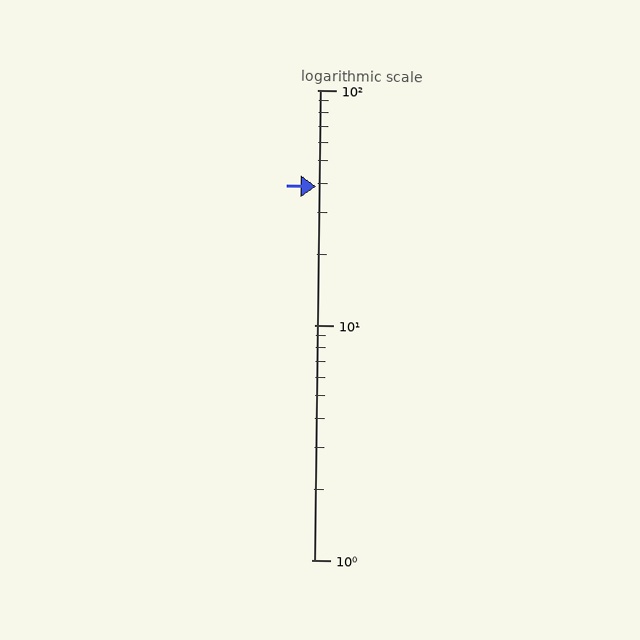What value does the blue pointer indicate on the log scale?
The pointer indicates approximately 39.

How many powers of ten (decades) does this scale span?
The scale spans 2 decades, from 1 to 100.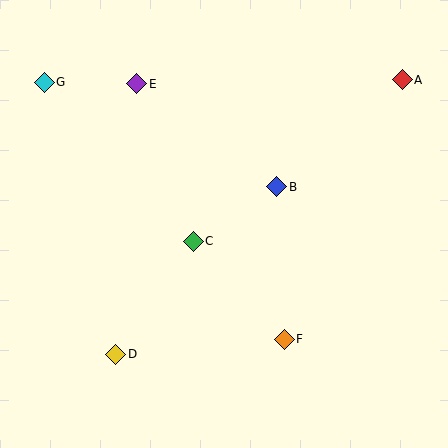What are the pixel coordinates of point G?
Point G is at (44, 82).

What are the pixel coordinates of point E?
Point E is at (137, 84).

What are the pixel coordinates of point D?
Point D is at (116, 354).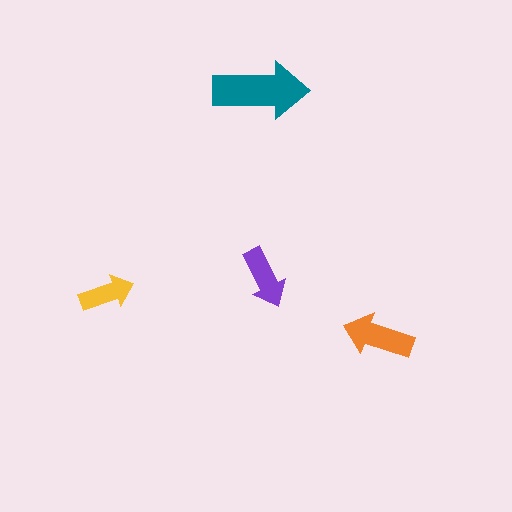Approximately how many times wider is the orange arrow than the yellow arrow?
About 1.5 times wider.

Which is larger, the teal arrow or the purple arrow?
The teal one.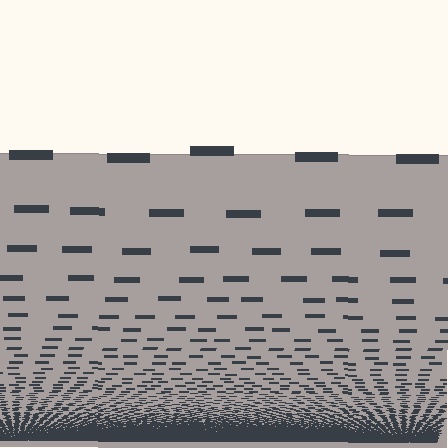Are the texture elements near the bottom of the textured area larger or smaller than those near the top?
Smaller. The gradient is inverted — elements near the bottom are smaller and denser.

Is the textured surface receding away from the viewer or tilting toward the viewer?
The surface appears to tilt toward the viewer. Texture elements get larger and sparser toward the top.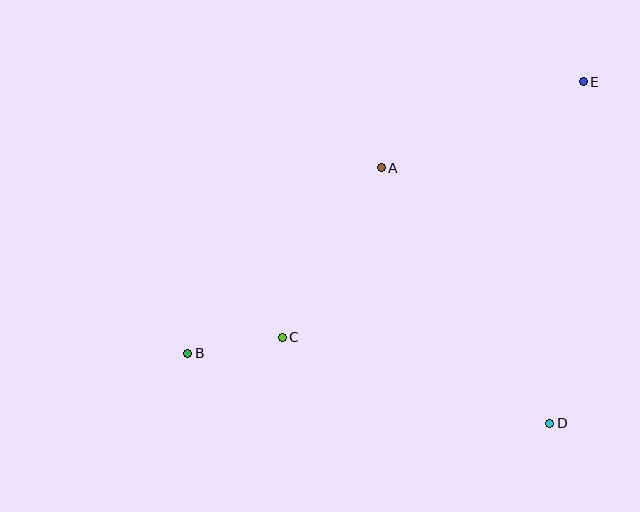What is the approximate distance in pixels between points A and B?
The distance between A and B is approximately 268 pixels.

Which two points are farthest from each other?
Points B and E are farthest from each other.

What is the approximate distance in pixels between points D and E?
The distance between D and E is approximately 343 pixels.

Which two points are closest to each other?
Points B and C are closest to each other.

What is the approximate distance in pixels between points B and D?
The distance between B and D is approximately 369 pixels.